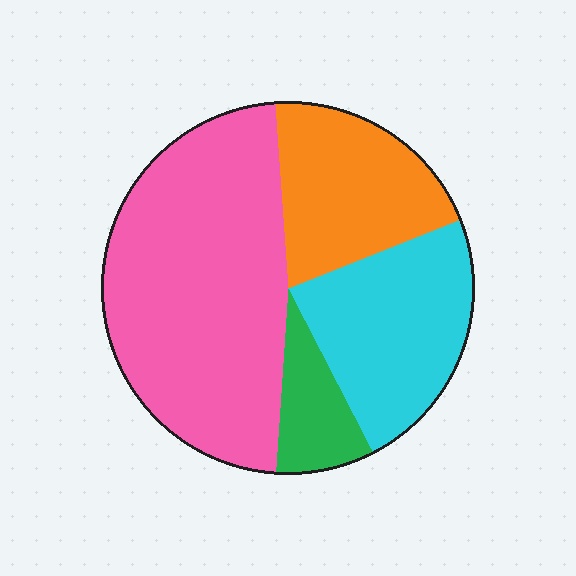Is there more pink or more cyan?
Pink.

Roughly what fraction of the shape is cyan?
Cyan takes up about one quarter (1/4) of the shape.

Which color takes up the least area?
Green, at roughly 10%.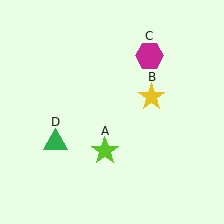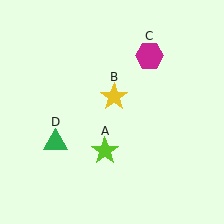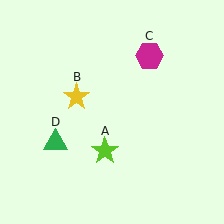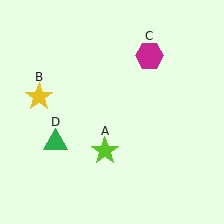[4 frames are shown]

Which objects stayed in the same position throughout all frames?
Lime star (object A) and magenta hexagon (object C) and green triangle (object D) remained stationary.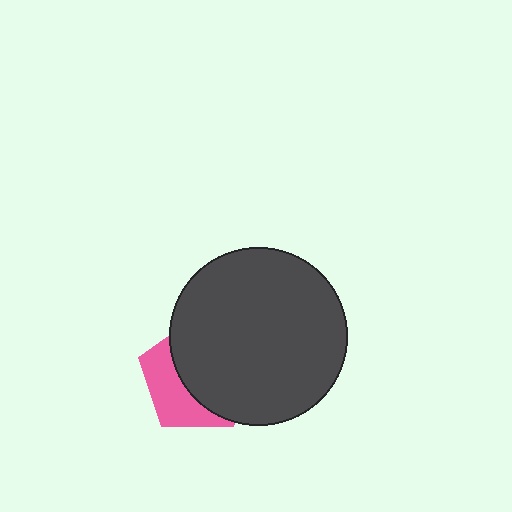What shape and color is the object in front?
The object in front is a dark gray circle.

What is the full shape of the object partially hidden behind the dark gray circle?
The partially hidden object is a pink pentagon.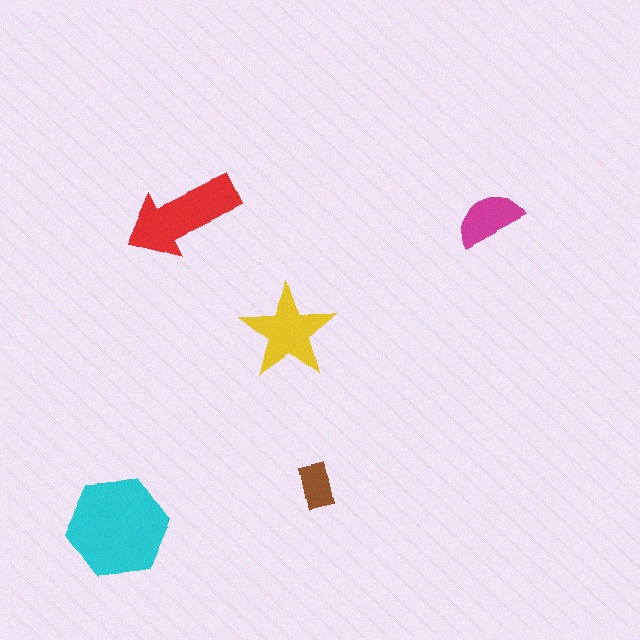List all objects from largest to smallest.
The cyan hexagon, the red arrow, the yellow star, the magenta semicircle, the brown rectangle.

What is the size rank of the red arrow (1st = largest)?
2nd.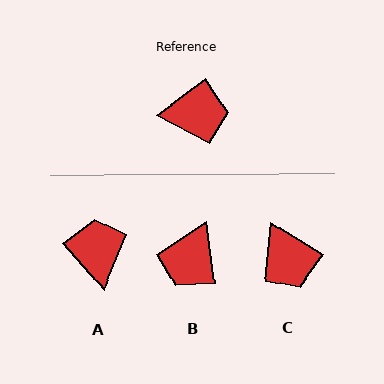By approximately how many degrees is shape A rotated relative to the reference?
Approximately 95 degrees counter-clockwise.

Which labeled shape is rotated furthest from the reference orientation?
B, about 119 degrees away.